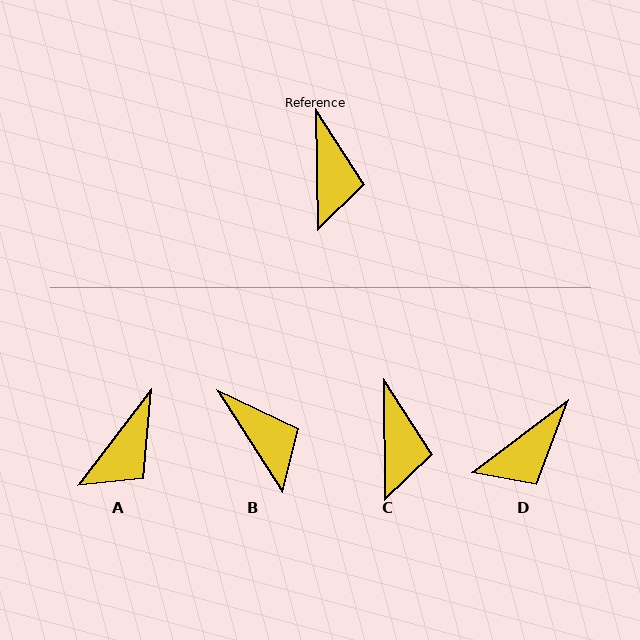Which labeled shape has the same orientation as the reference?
C.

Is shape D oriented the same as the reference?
No, it is off by about 54 degrees.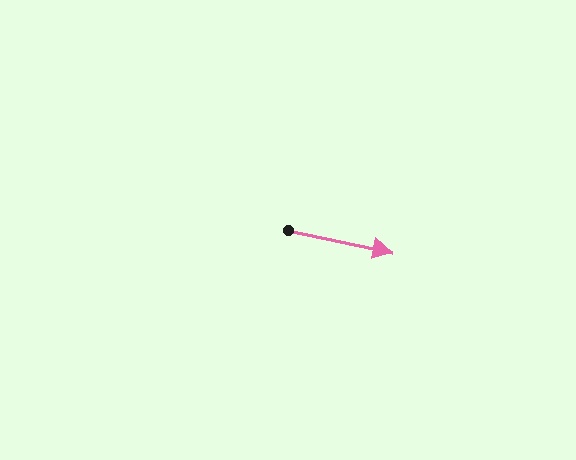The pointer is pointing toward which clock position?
Roughly 3 o'clock.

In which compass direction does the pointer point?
East.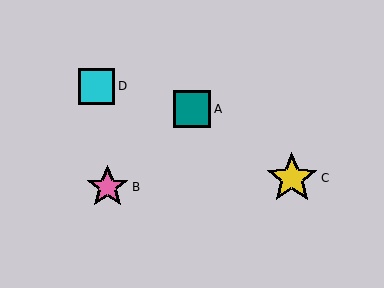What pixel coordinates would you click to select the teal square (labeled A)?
Click at (192, 109) to select the teal square A.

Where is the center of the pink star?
The center of the pink star is at (107, 187).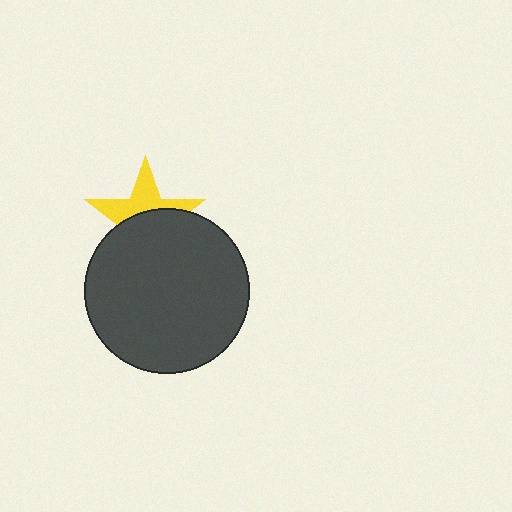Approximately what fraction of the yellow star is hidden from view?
Roughly 56% of the yellow star is hidden behind the dark gray circle.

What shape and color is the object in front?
The object in front is a dark gray circle.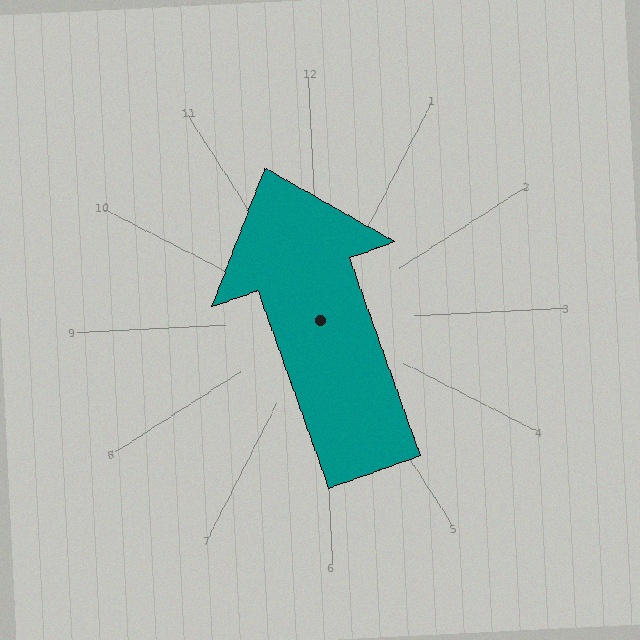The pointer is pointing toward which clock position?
Roughly 11 o'clock.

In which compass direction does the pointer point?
North.